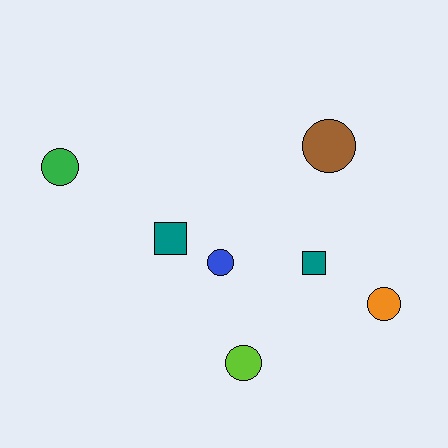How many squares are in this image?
There are 2 squares.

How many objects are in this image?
There are 7 objects.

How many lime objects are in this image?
There is 1 lime object.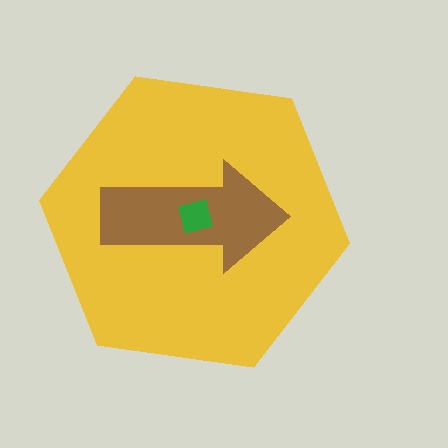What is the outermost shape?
The yellow hexagon.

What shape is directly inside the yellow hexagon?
The brown arrow.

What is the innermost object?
The green square.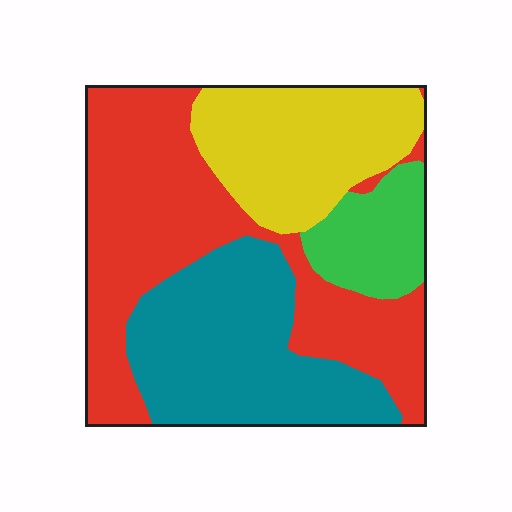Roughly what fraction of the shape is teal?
Teal covers around 30% of the shape.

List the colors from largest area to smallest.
From largest to smallest: red, teal, yellow, green.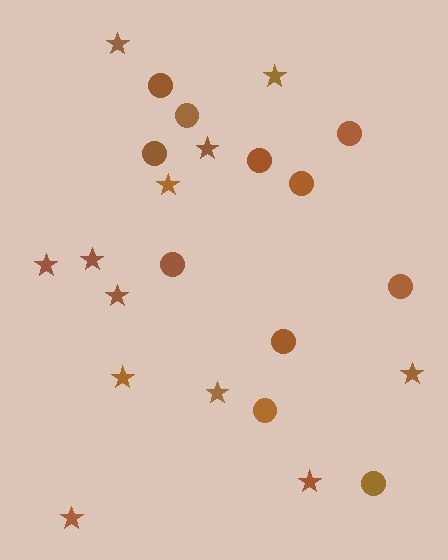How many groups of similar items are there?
There are 2 groups: one group of circles (11) and one group of stars (12).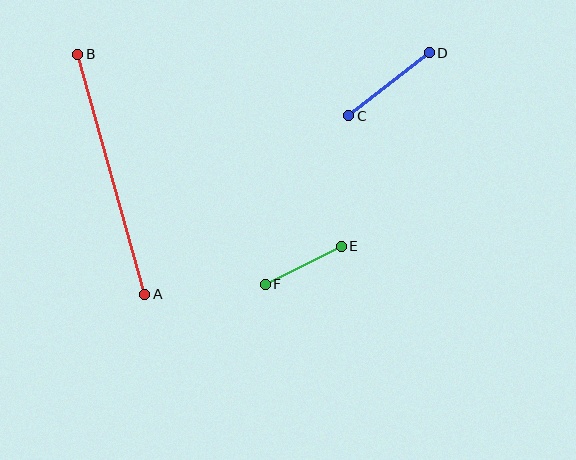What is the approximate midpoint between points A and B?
The midpoint is at approximately (111, 174) pixels.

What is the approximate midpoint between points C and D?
The midpoint is at approximately (389, 84) pixels.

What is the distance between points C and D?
The distance is approximately 102 pixels.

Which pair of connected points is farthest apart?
Points A and B are farthest apart.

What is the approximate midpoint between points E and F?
The midpoint is at approximately (303, 265) pixels.